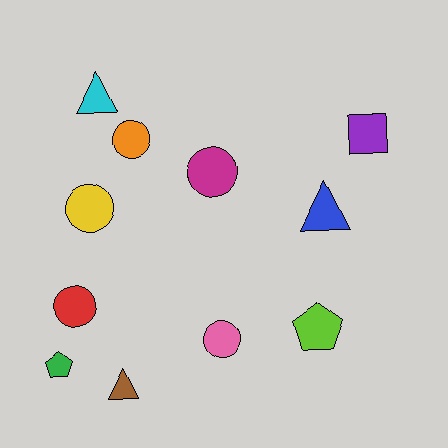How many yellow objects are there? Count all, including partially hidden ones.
There is 1 yellow object.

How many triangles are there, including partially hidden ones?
There are 3 triangles.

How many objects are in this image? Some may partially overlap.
There are 11 objects.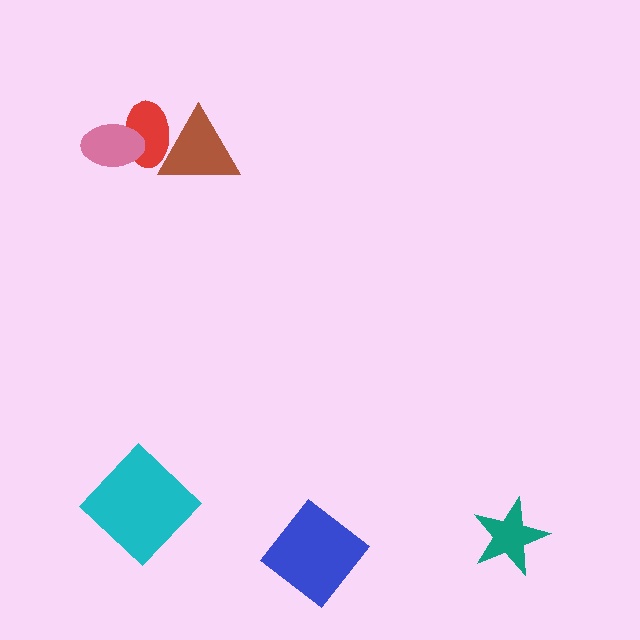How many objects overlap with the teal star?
0 objects overlap with the teal star.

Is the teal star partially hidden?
No, no other shape covers it.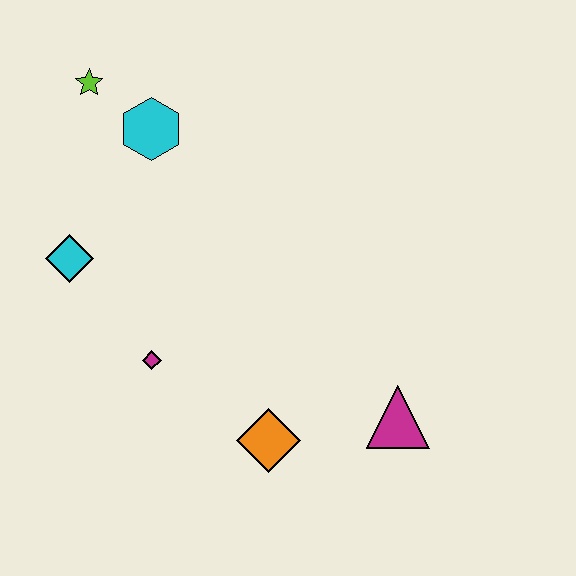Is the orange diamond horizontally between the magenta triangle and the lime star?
Yes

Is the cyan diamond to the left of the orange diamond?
Yes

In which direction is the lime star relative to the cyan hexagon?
The lime star is to the left of the cyan hexagon.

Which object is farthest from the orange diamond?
The lime star is farthest from the orange diamond.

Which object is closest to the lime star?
The cyan hexagon is closest to the lime star.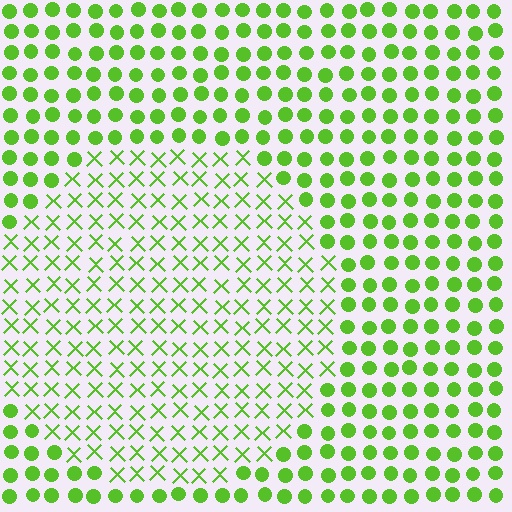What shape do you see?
I see a circle.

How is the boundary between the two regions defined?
The boundary is defined by a change in element shape: X marks inside vs. circles outside. All elements share the same color and spacing.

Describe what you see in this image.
The image is filled with small lime elements arranged in a uniform grid. A circle-shaped region contains X marks, while the surrounding area contains circles. The boundary is defined purely by the change in element shape.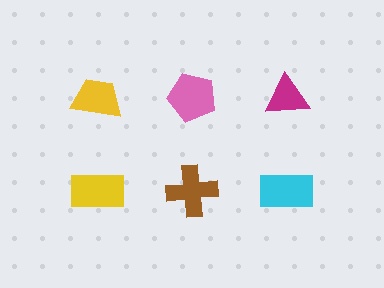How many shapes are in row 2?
3 shapes.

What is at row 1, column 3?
A magenta triangle.